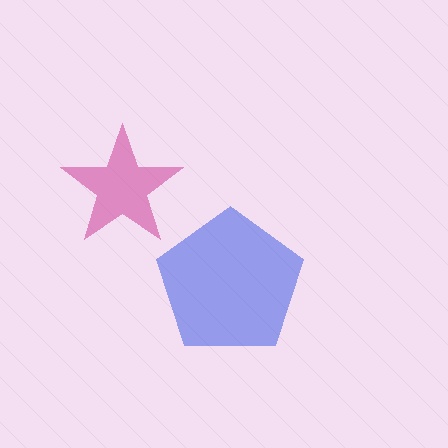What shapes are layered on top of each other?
The layered shapes are: a magenta star, a blue pentagon.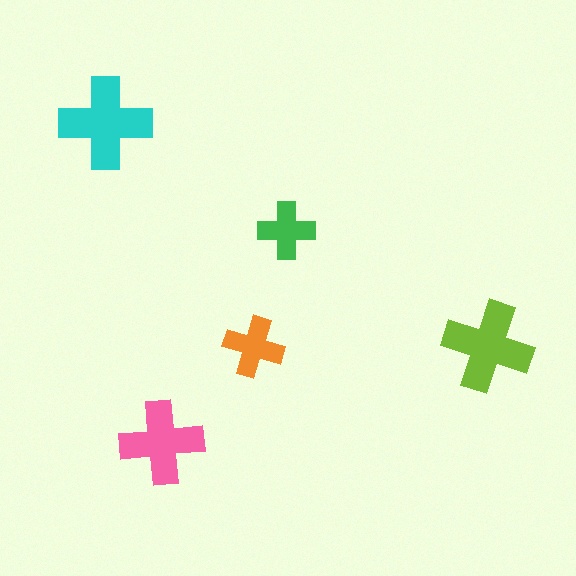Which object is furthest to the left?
The cyan cross is leftmost.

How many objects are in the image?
There are 5 objects in the image.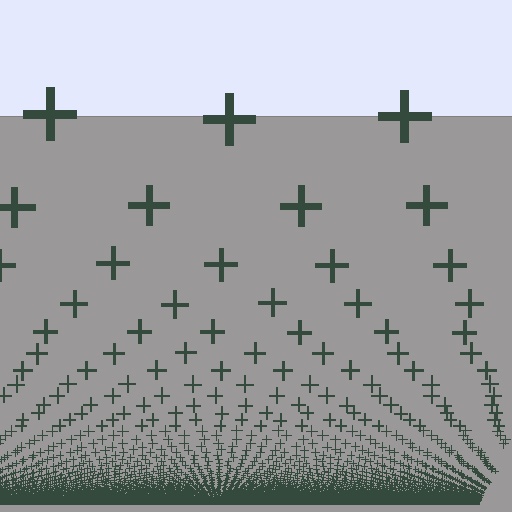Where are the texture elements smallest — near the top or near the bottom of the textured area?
Near the bottom.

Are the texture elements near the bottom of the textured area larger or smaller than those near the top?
Smaller. The gradient is inverted — elements near the bottom are smaller and denser.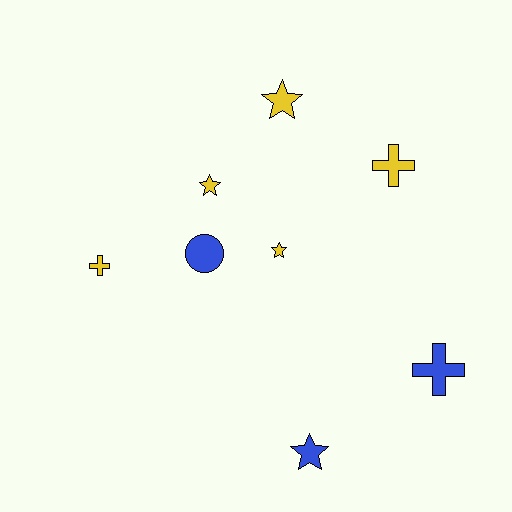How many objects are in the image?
There are 8 objects.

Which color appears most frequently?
Yellow, with 5 objects.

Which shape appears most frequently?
Star, with 4 objects.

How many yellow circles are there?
There are no yellow circles.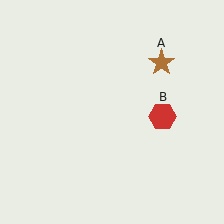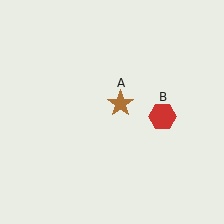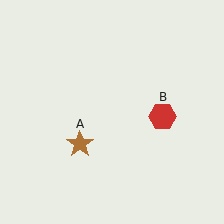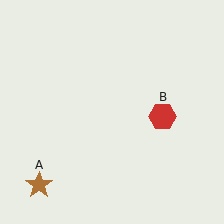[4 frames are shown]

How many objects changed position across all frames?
1 object changed position: brown star (object A).